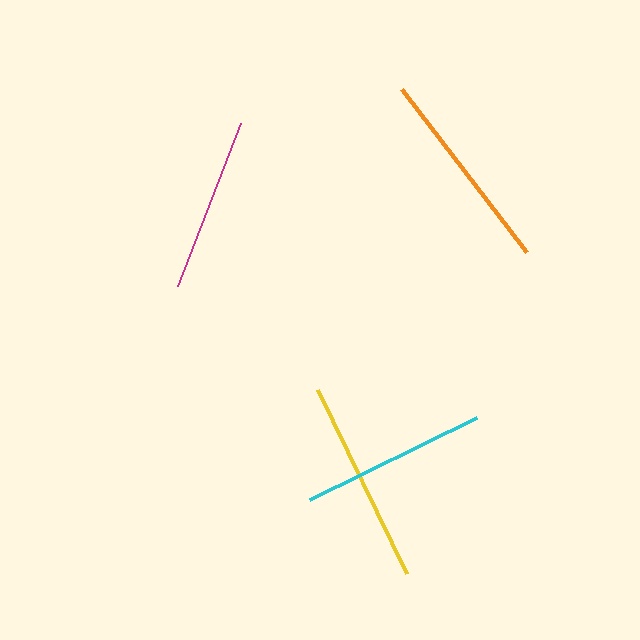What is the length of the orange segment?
The orange segment is approximately 205 pixels long.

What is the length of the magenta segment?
The magenta segment is approximately 176 pixels long.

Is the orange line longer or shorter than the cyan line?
The orange line is longer than the cyan line.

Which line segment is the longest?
The orange line is the longest at approximately 205 pixels.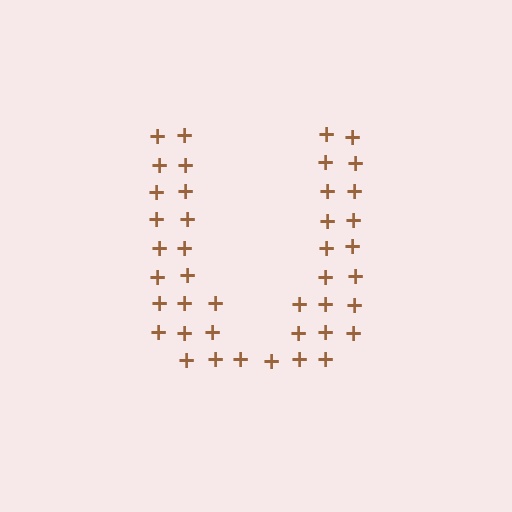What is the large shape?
The large shape is the letter U.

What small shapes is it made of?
It is made of small plus signs.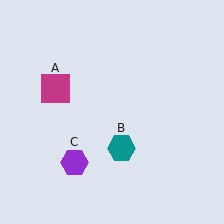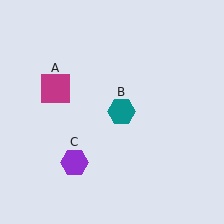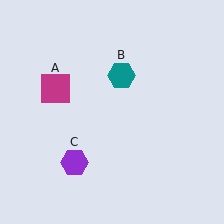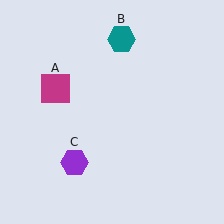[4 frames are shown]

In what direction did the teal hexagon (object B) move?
The teal hexagon (object B) moved up.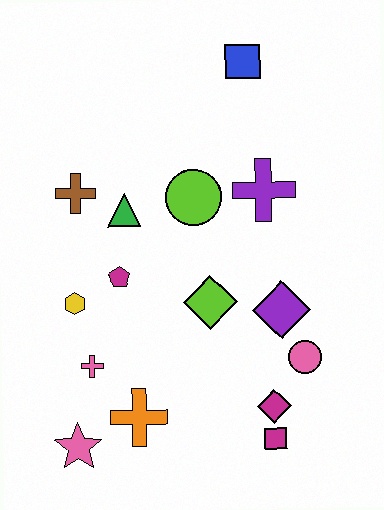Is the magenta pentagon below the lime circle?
Yes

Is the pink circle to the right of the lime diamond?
Yes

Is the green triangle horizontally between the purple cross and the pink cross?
Yes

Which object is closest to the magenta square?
The magenta diamond is closest to the magenta square.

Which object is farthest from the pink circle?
The blue square is farthest from the pink circle.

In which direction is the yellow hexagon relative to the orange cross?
The yellow hexagon is above the orange cross.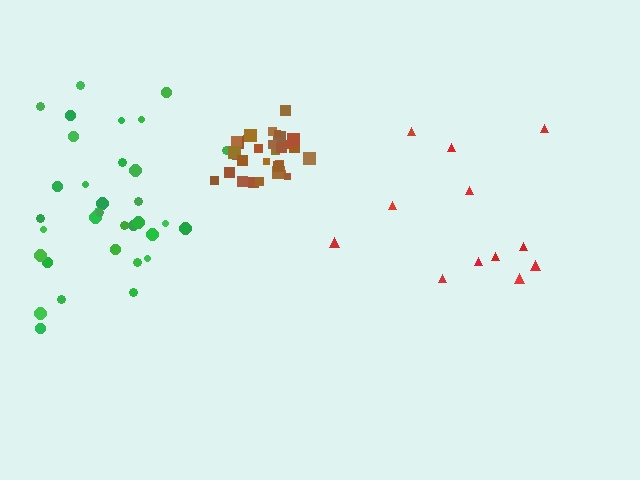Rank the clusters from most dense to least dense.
brown, green, red.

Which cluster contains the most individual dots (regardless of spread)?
Green (34).